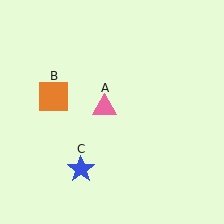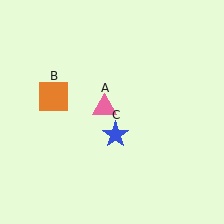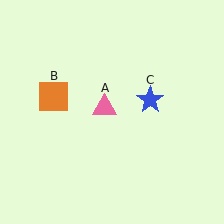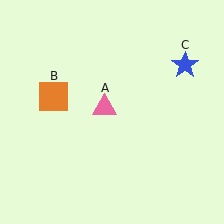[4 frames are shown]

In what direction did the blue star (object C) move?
The blue star (object C) moved up and to the right.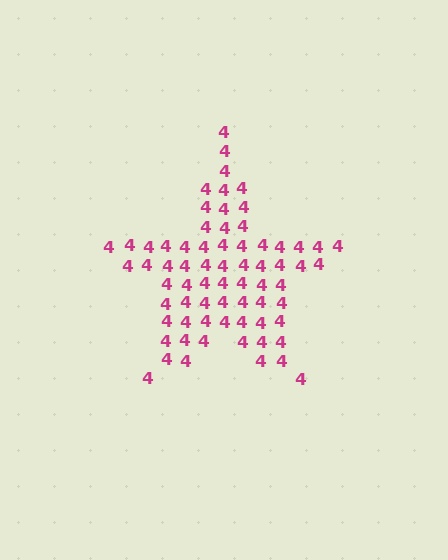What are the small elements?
The small elements are digit 4's.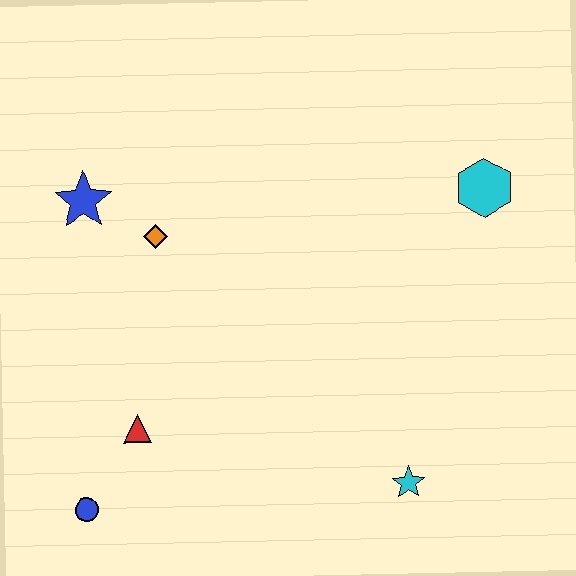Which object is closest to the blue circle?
The red triangle is closest to the blue circle.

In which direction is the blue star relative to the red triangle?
The blue star is above the red triangle.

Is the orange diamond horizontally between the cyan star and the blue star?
Yes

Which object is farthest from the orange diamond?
The cyan star is farthest from the orange diamond.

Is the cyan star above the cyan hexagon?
No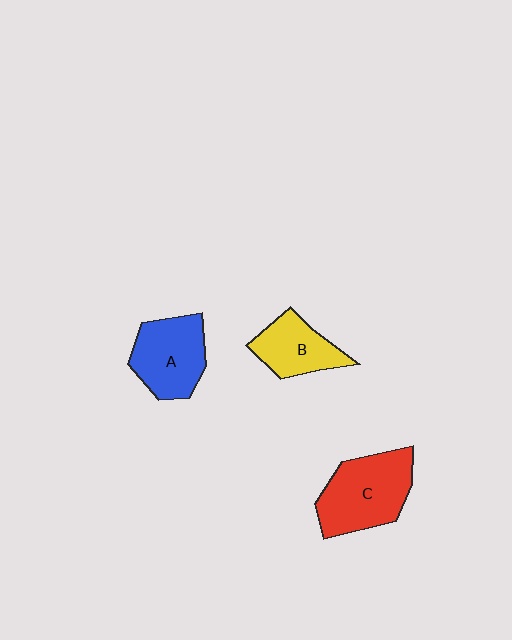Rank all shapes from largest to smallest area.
From largest to smallest: C (red), A (blue), B (yellow).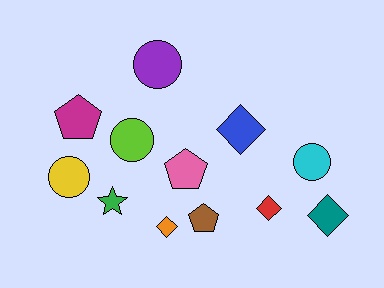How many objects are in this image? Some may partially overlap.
There are 12 objects.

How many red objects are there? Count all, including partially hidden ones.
There is 1 red object.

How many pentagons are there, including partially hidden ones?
There are 3 pentagons.